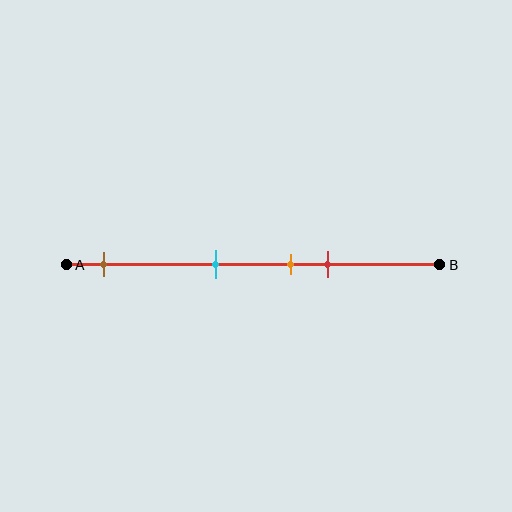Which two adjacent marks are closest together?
The orange and red marks are the closest adjacent pair.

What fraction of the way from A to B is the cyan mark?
The cyan mark is approximately 40% (0.4) of the way from A to B.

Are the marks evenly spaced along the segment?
No, the marks are not evenly spaced.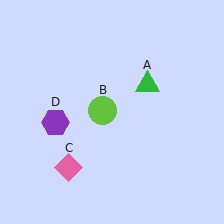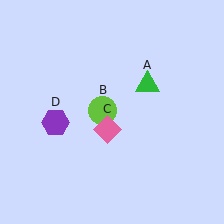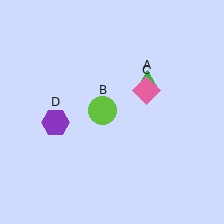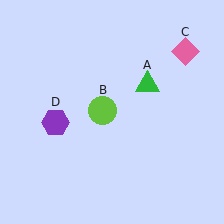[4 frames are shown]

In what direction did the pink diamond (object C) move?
The pink diamond (object C) moved up and to the right.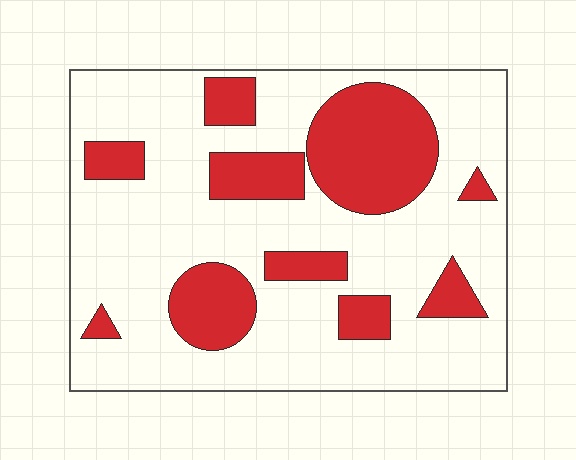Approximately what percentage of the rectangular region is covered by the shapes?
Approximately 25%.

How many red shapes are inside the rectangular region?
10.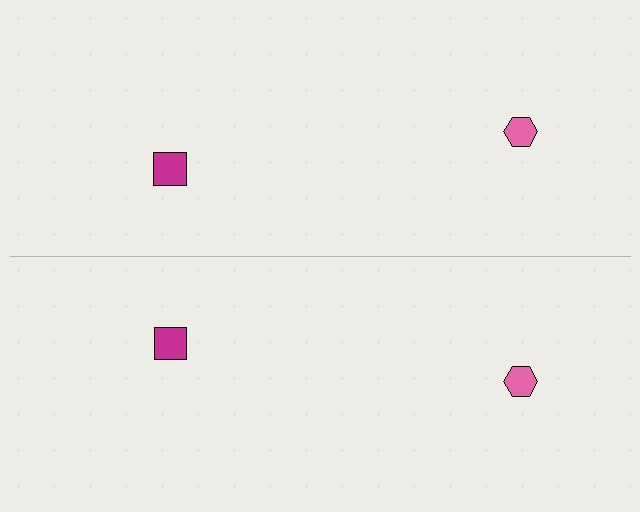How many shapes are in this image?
There are 4 shapes in this image.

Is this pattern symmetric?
Yes, this pattern has bilateral (reflection) symmetry.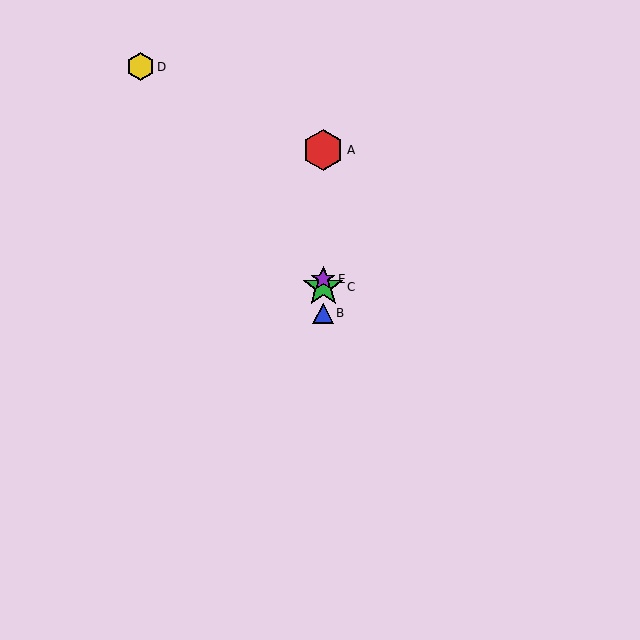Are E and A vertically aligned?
Yes, both are at x≈323.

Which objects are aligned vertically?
Objects A, B, C, E are aligned vertically.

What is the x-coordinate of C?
Object C is at x≈323.